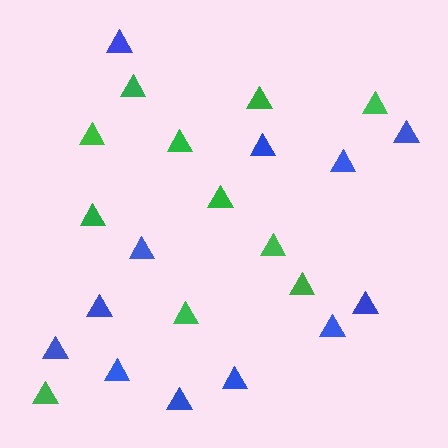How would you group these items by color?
There are 2 groups: one group of blue triangles (12) and one group of green triangles (11).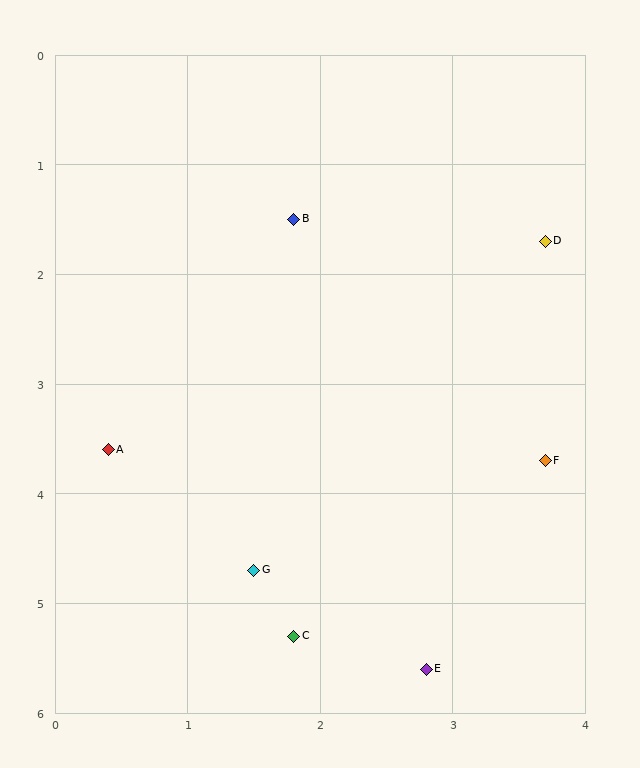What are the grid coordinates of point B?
Point B is at approximately (1.8, 1.5).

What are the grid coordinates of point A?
Point A is at approximately (0.4, 3.6).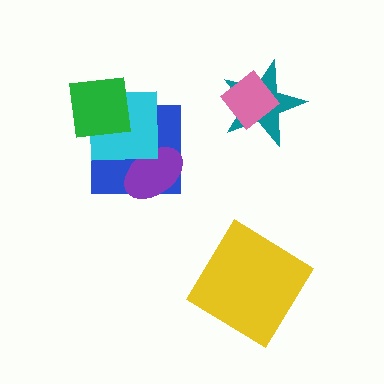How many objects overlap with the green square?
2 objects overlap with the green square.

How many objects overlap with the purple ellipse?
2 objects overlap with the purple ellipse.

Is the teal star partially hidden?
Yes, it is partially covered by another shape.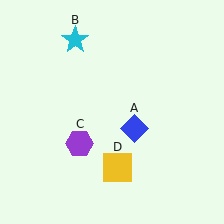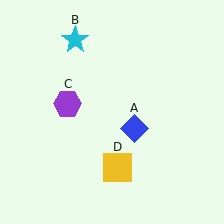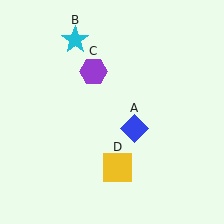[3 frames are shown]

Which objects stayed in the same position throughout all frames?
Blue diamond (object A) and cyan star (object B) and yellow square (object D) remained stationary.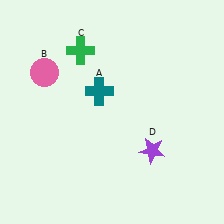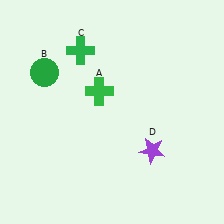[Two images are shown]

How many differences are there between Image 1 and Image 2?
There are 2 differences between the two images.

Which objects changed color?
A changed from teal to green. B changed from pink to green.